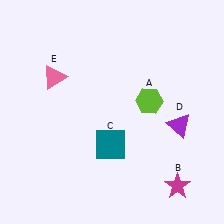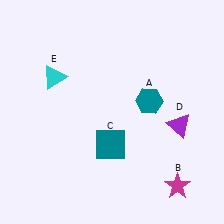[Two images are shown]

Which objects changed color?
A changed from lime to teal. E changed from pink to cyan.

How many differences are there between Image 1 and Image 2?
There are 2 differences between the two images.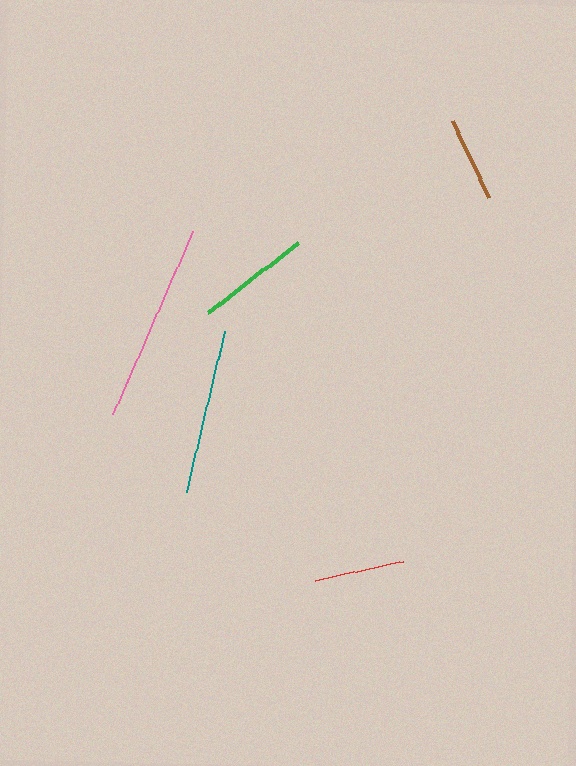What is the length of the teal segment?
The teal segment is approximately 165 pixels long.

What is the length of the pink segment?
The pink segment is approximately 200 pixels long.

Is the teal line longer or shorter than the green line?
The teal line is longer than the green line.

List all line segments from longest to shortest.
From longest to shortest: pink, teal, green, red, brown.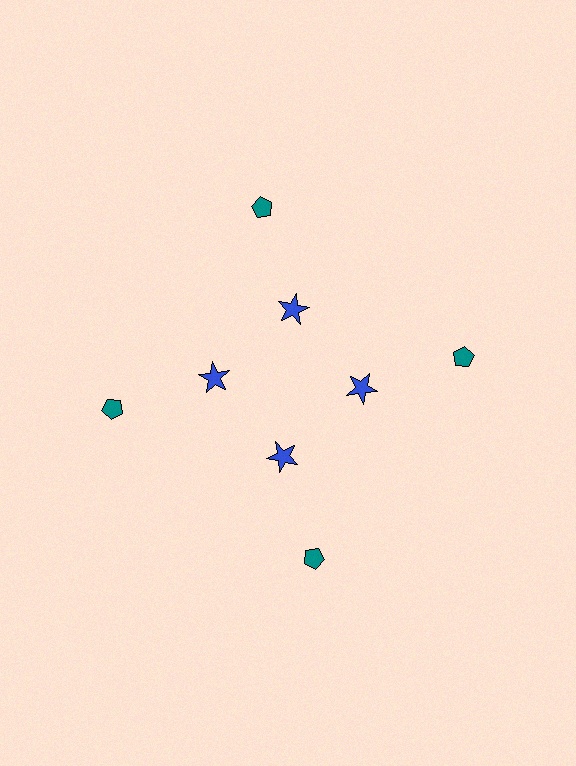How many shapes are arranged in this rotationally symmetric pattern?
There are 8 shapes, arranged in 4 groups of 2.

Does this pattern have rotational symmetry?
Yes, this pattern has 4-fold rotational symmetry. It looks the same after rotating 90 degrees around the center.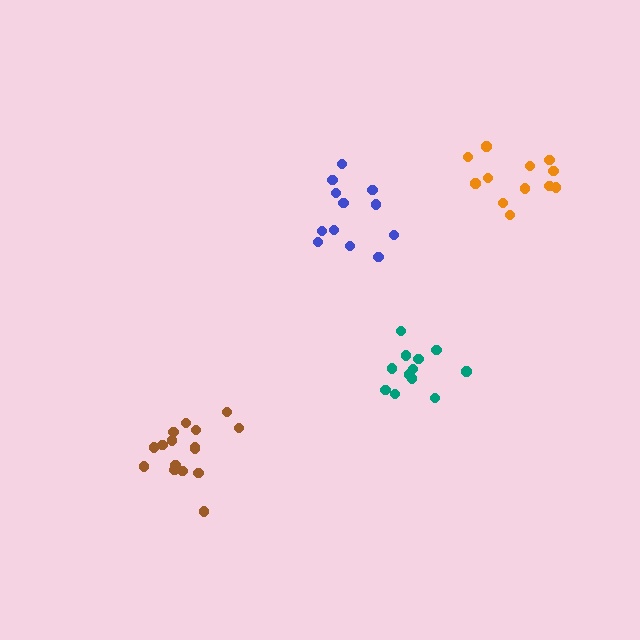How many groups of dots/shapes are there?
There are 4 groups.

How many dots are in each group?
Group 1: 12 dots, Group 2: 16 dots, Group 3: 12 dots, Group 4: 12 dots (52 total).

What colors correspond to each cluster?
The clusters are colored: blue, brown, teal, orange.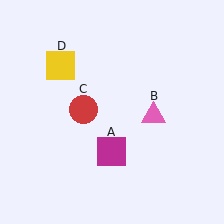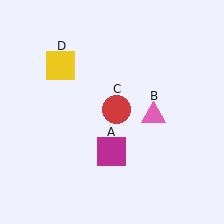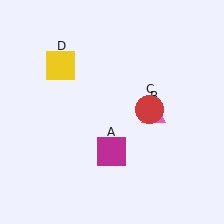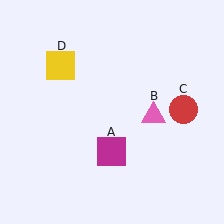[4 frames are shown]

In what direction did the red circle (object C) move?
The red circle (object C) moved right.